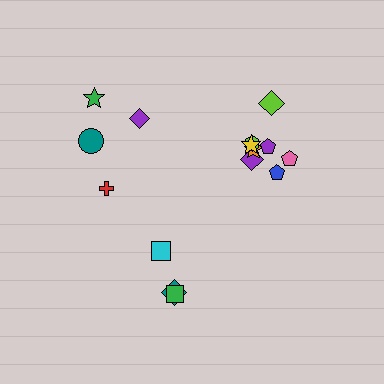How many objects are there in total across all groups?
There are 15 objects.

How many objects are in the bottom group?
There are 3 objects.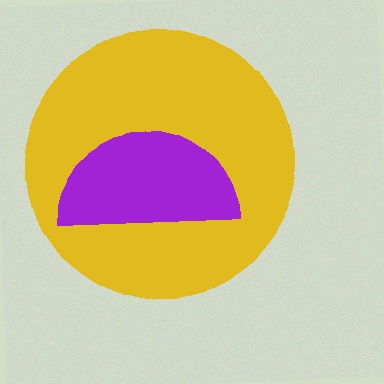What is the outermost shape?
The yellow circle.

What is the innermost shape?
The purple semicircle.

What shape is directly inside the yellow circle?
The purple semicircle.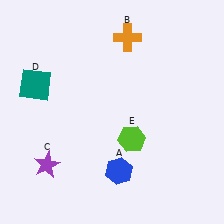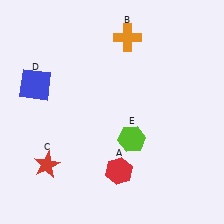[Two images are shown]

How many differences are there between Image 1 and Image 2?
There are 3 differences between the two images.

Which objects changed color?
A changed from blue to red. C changed from purple to red. D changed from teal to blue.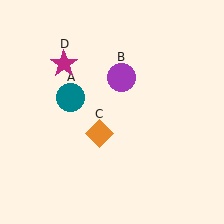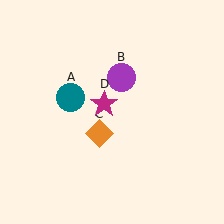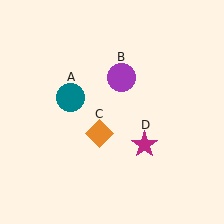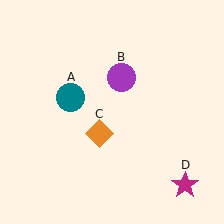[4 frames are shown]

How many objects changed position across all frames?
1 object changed position: magenta star (object D).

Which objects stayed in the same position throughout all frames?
Teal circle (object A) and purple circle (object B) and orange diamond (object C) remained stationary.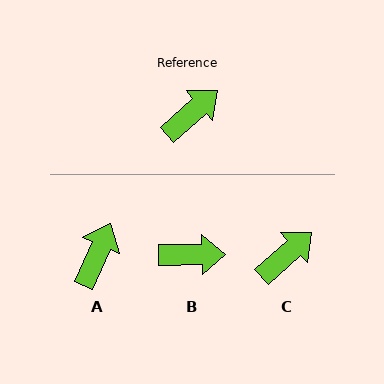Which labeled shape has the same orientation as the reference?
C.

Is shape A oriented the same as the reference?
No, it is off by about 24 degrees.